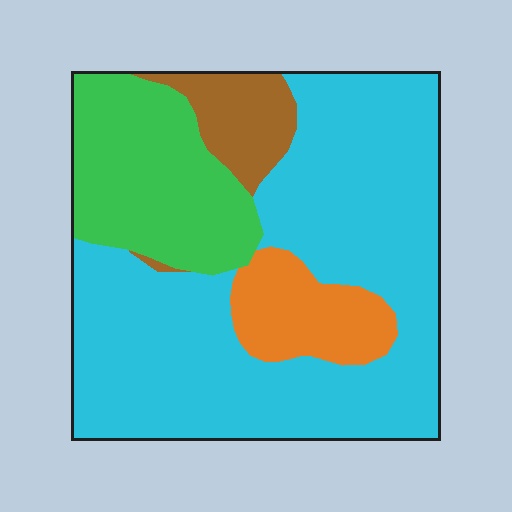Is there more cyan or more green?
Cyan.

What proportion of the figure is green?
Green takes up about one fifth (1/5) of the figure.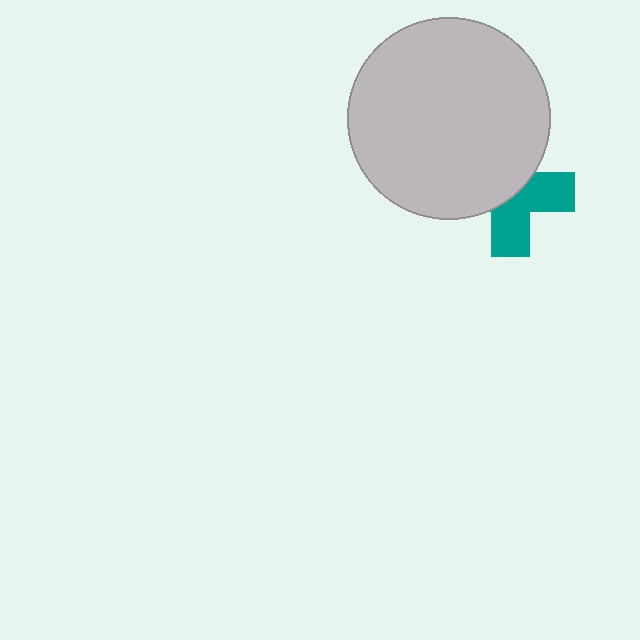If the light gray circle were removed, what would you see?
You would see the complete teal cross.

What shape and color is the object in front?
The object in front is a light gray circle.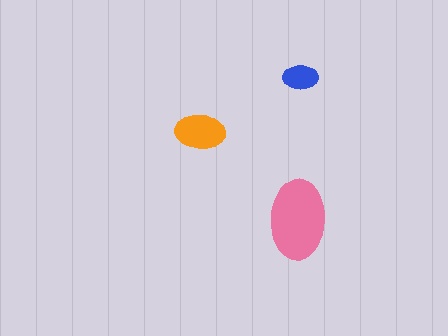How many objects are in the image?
There are 3 objects in the image.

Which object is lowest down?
The pink ellipse is bottommost.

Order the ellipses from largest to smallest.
the pink one, the orange one, the blue one.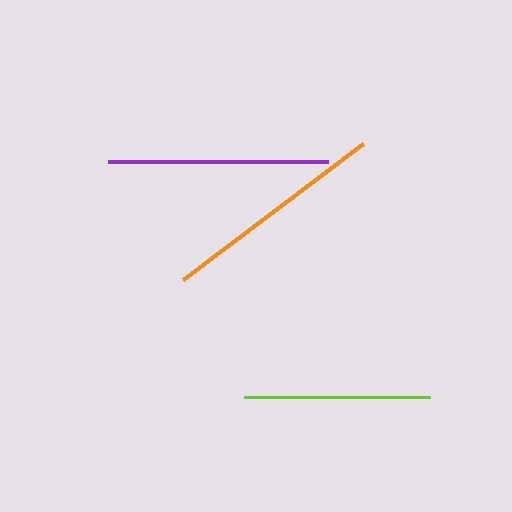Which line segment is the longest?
The orange line is the longest at approximately 225 pixels.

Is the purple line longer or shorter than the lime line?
The purple line is longer than the lime line.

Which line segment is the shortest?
The lime line is the shortest at approximately 186 pixels.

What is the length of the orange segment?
The orange segment is approximately 225 pixels long.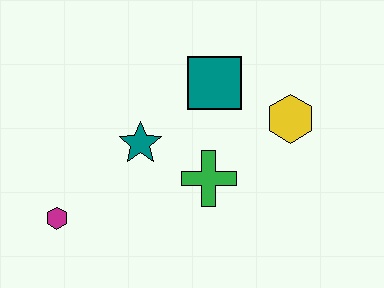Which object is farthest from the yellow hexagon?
The magenta hexagon is farthest from the yellow hexagon.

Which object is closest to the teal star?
The green cross is closest to the teal star.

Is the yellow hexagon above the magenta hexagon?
Yes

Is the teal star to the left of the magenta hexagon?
No